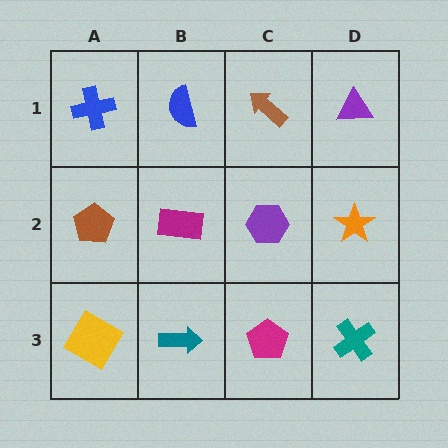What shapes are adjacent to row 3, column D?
An orange star (row 2, column D), a magenta pentagon (row 3, column C).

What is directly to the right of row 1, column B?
A brown arrow.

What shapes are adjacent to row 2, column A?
A blue cross (row 1, column A), a yellow diamond (row 3, column A), a magenta rectangle (row 2, column B).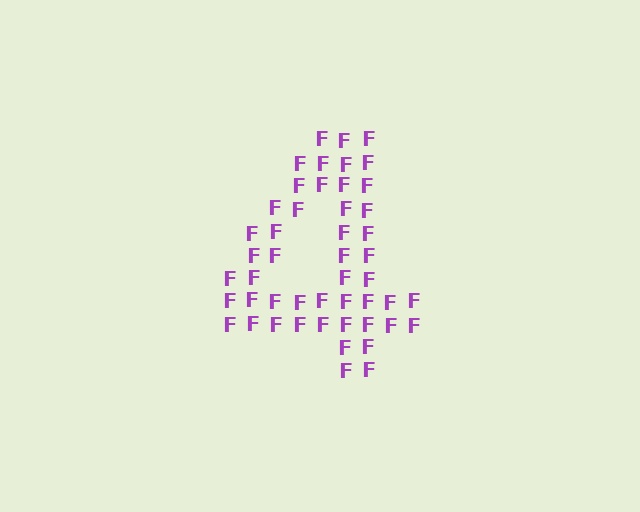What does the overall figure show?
The overall figure shows the digit 4.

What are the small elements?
The small elements are letter F's.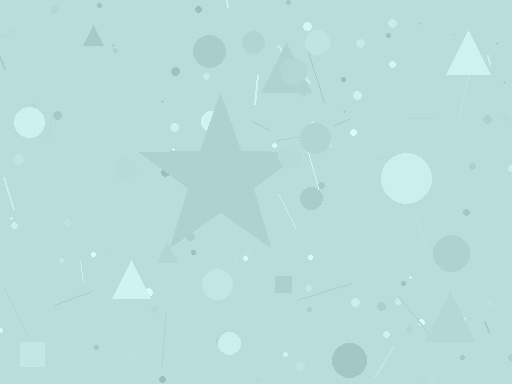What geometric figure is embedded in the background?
A star is embedded in the background.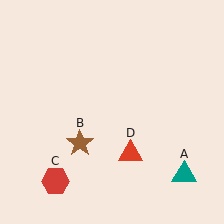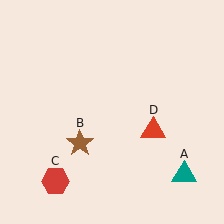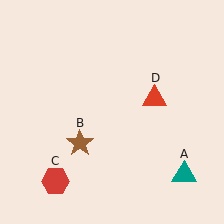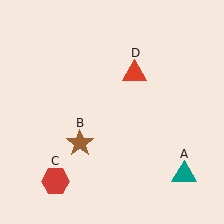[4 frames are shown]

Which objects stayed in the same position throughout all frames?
Teal triangle (object A) and brown star (object B) and red hexagon (object C) remained stationary.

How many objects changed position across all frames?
1 object changed position: red triangle (object D).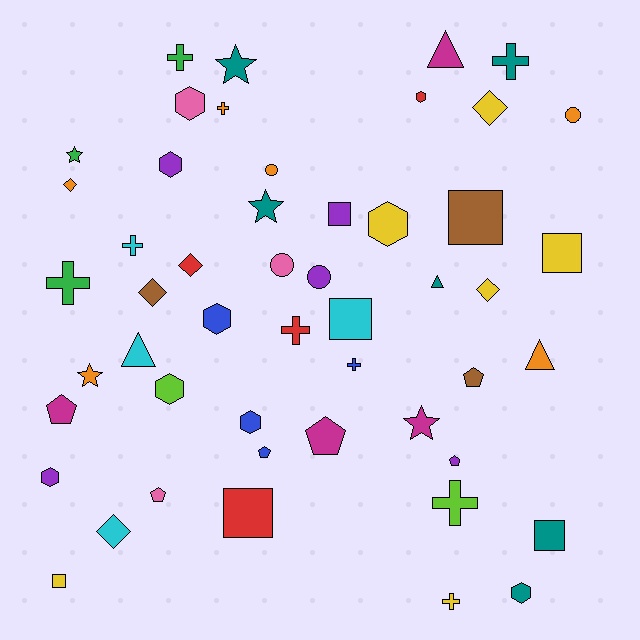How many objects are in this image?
There are 50 objects.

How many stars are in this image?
There are 5 stars.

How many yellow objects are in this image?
There are 6 yellow objects.